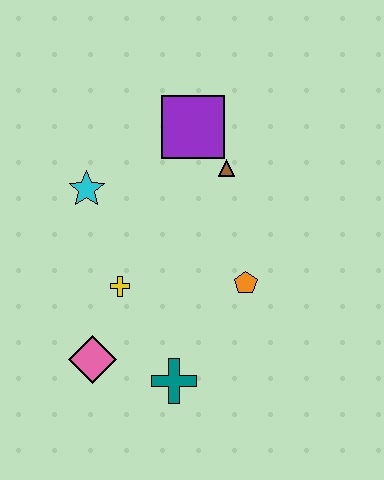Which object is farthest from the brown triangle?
The pink diamond is farthest from the brown triangle.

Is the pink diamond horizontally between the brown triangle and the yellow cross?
No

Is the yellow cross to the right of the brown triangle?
No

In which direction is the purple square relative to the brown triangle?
The purple square is above the brown triangle.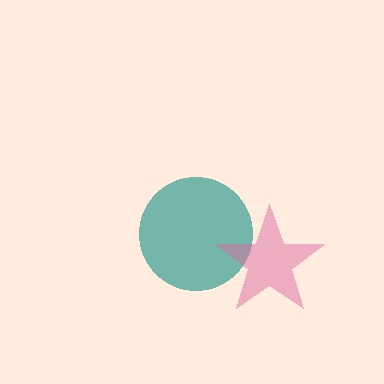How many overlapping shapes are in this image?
There are 2 overlapping shapes in the image.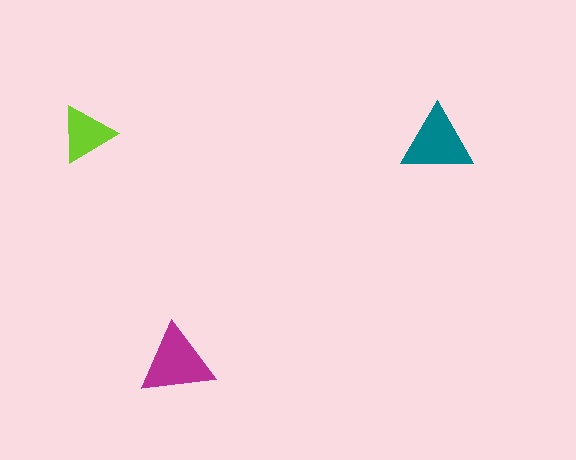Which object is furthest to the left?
The lime triangle is leftmost.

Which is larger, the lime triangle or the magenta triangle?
The magenta one.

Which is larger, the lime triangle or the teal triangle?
The teal one.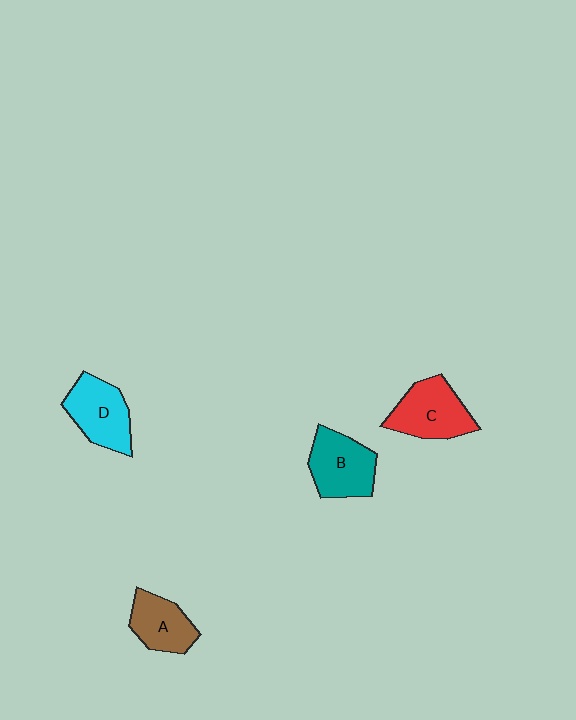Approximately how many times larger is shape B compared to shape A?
Approximately 1.3 times.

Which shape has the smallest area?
Shape A (brown).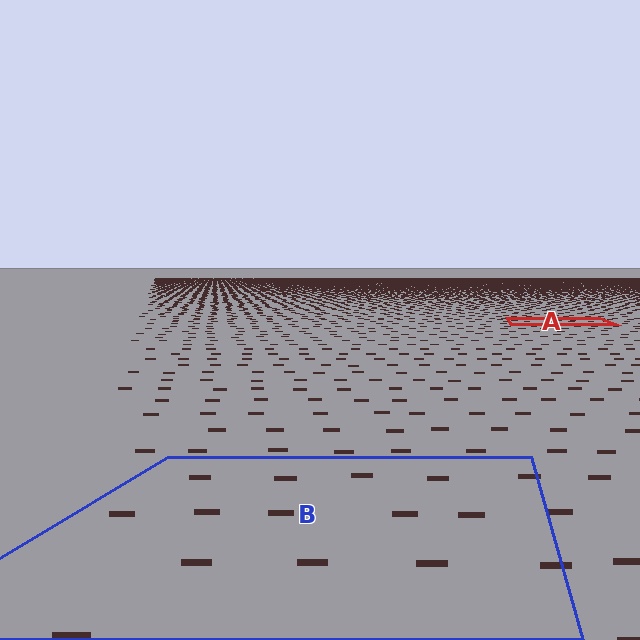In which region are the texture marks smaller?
The texture marks are smaller in region A, because it is farther away.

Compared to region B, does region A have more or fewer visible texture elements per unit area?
Region A has more texture elements per unit area — they are packed more densely because it is farther away.